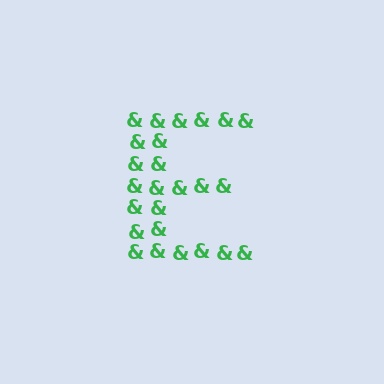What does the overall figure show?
The overall figure shows the letter E.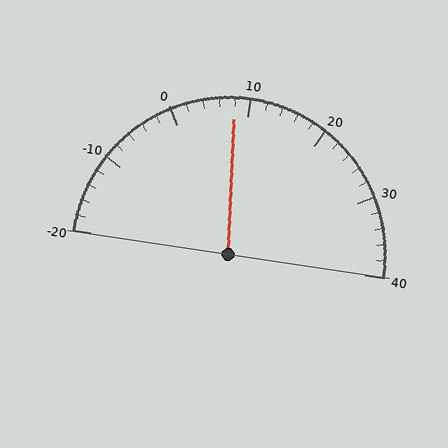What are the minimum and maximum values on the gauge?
The gauge ranges from -20 to 40.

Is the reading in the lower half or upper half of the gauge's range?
The reading is in the lower half of the range (-20 to 40).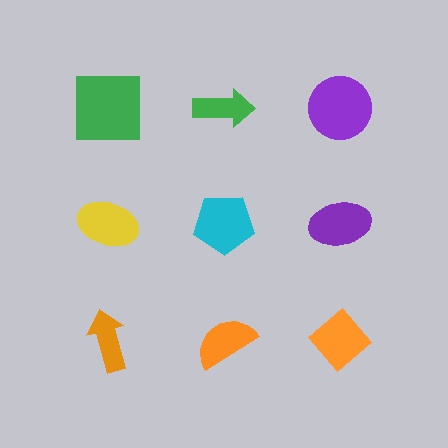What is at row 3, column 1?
An orange arrow.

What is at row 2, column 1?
A yellow ellipse.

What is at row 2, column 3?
A purple ellipse.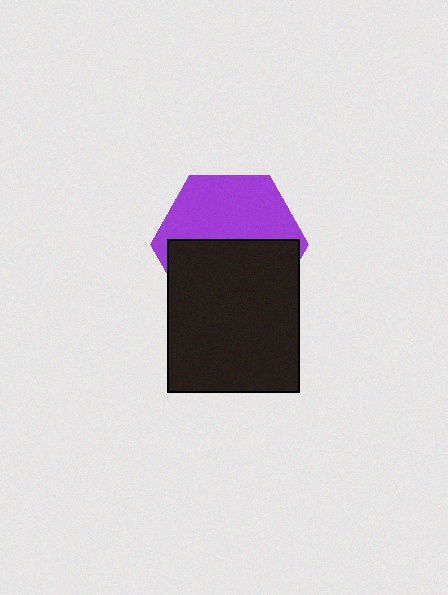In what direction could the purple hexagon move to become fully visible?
The purple hexagon could move up. That would shift it out from behind the black rectangle entirely.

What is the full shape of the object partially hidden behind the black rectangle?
The partially hidden object is a purple hexagon.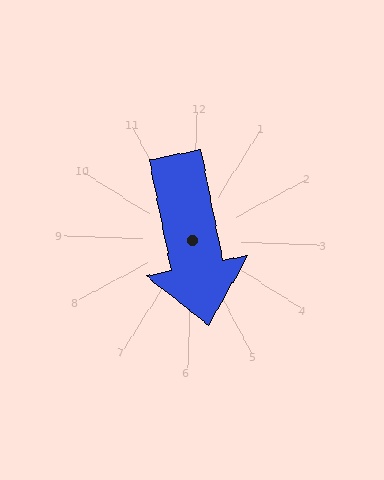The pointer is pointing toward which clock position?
Roughly 6 o'clock.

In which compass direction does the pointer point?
South.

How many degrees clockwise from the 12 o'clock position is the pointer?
Approximately 167 degrees.